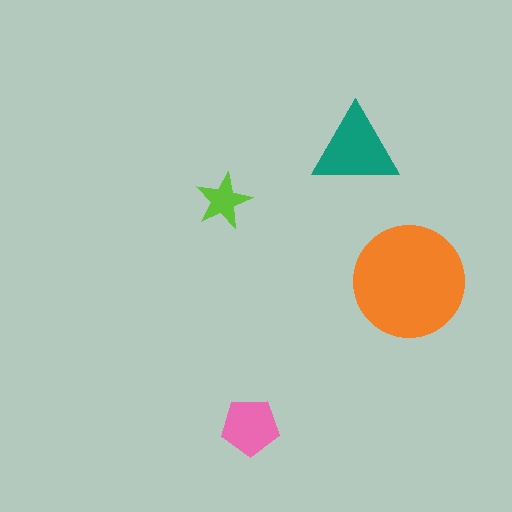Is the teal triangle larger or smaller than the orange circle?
Smaller.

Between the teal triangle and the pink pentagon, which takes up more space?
The teal triangle.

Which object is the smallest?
The lime star.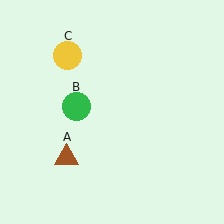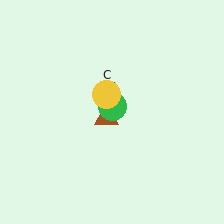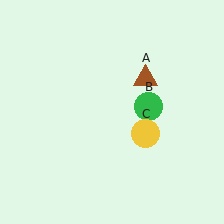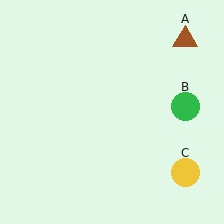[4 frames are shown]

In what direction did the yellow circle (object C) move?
The yellow circle (object C) moved down and to the right.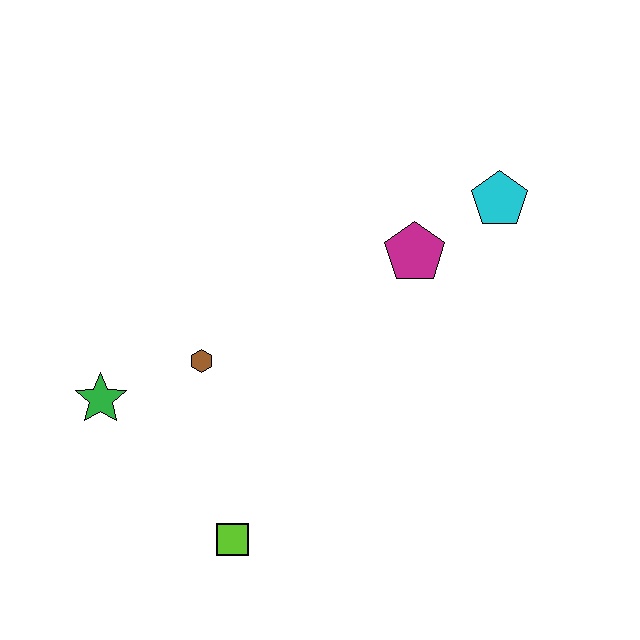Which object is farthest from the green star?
The cyan pentagon is farthest from the green star.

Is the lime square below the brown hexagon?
Yes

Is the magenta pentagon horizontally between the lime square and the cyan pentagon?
Yes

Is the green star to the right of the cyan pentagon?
No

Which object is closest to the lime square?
The brown hexagon is closest to the lime square.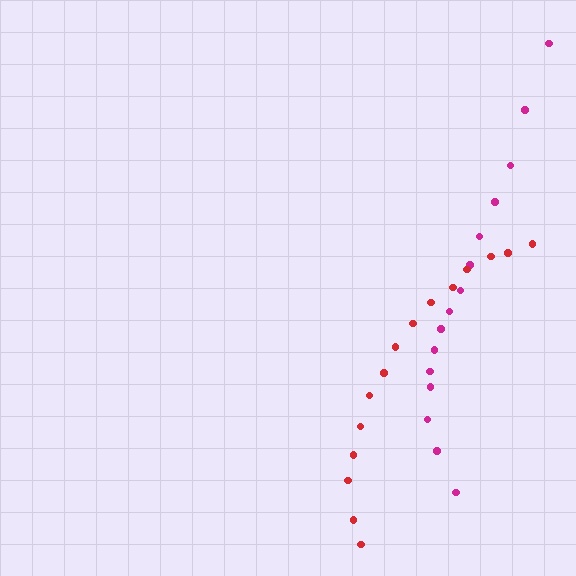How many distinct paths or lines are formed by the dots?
There are 2 distinct paths.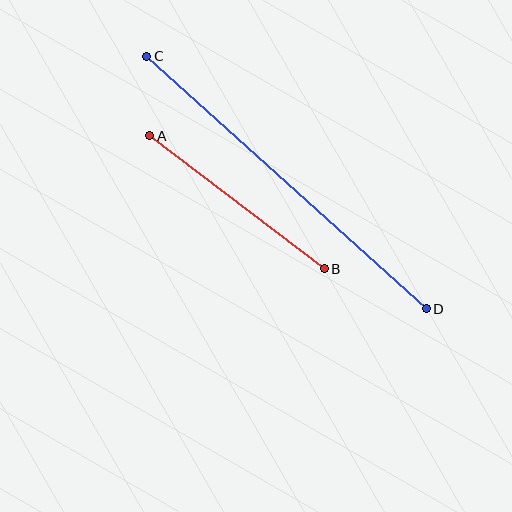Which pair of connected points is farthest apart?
Points C and D are farthest apart.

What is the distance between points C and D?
The distance is approximately 376 pixels.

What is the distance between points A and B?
The distance is approximately 220 pixels.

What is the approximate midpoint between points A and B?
The midpoint is at approximately (237, 202) pixels.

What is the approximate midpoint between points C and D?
The midpoint is at approximately (286, 183) pixels.